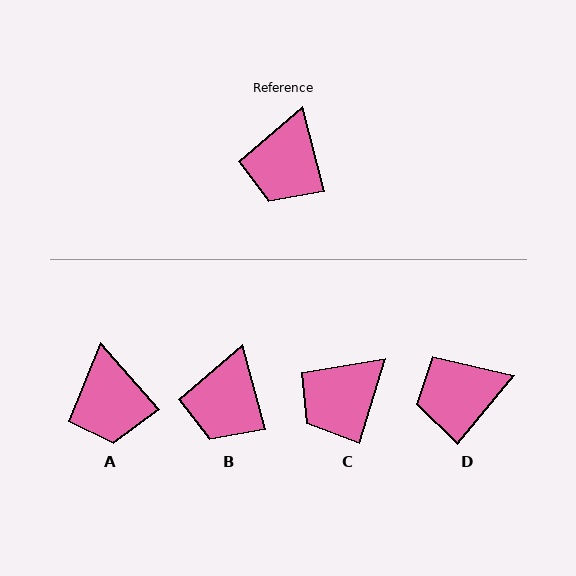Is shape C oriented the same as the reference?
No, it is off by about 31 degrees.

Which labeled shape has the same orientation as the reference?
B.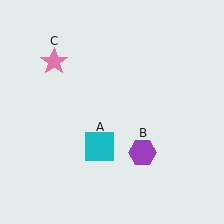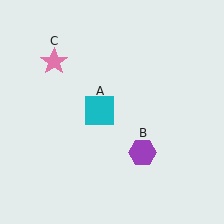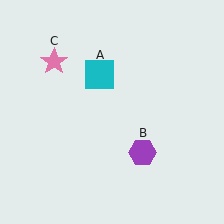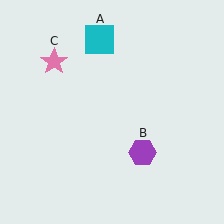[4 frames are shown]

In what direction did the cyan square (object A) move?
The cyan square (object A) moved up.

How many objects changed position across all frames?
1 object changed position: cyan square (object A).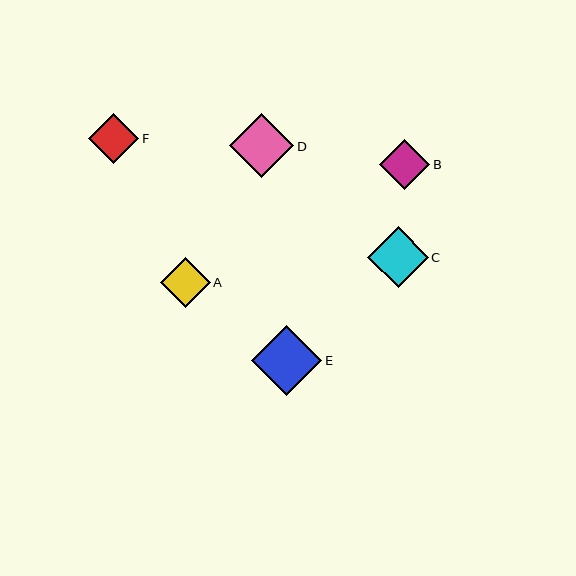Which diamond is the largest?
Diamond E is the largest with a size of approximately 70 pixels.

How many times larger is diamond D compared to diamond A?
Diamond D is approximately 1.3 times the size of diamond A.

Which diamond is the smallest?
Diamond B is the smallest with a size of approximately 50 pixels.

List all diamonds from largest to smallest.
From largest to smallest: E, D, C, F, A, B.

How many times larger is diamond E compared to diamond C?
Diamond E is approximately 1.2 times the size of diamond C.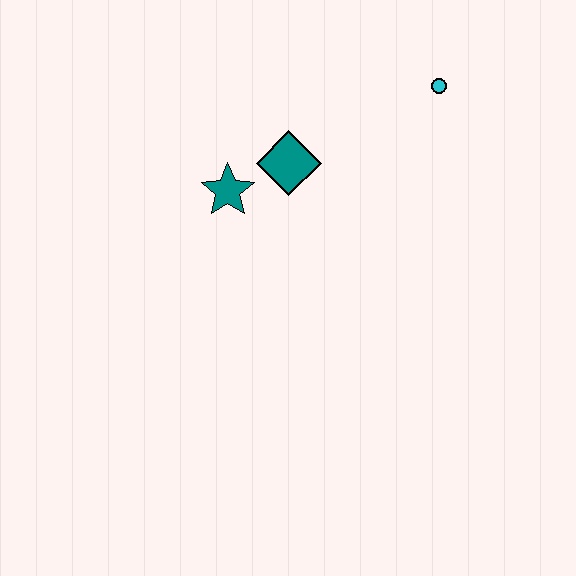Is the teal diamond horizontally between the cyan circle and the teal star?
Yes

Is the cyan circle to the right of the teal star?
Yes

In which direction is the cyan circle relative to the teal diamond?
The cyan circle is to the right of the teal diamond.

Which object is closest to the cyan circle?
The teal diamond is closest to the cyan circle.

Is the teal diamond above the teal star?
Yes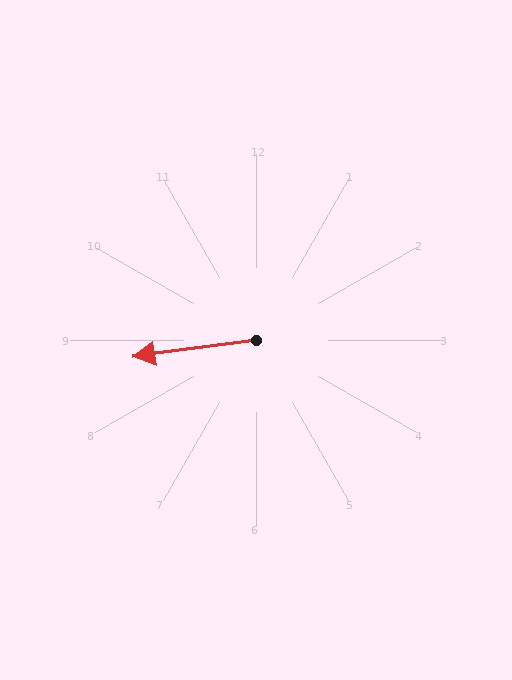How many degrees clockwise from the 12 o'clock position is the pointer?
Approximately 262 degrees.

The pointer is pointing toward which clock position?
Roughly 9 o'clock.